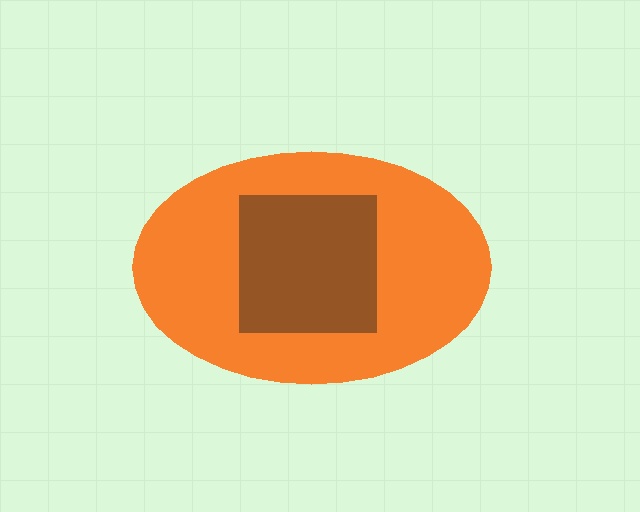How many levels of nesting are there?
2.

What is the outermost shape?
The orange ellipse.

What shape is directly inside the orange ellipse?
The brown square.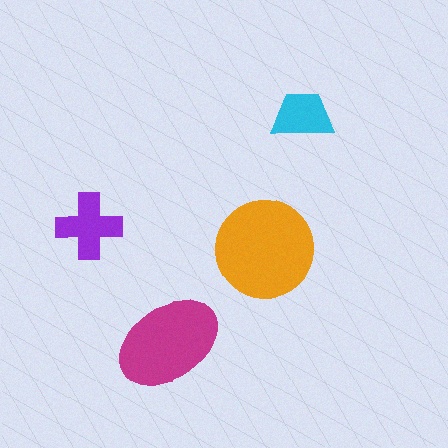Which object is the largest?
The orange circle.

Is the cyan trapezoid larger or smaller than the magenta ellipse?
Smaller.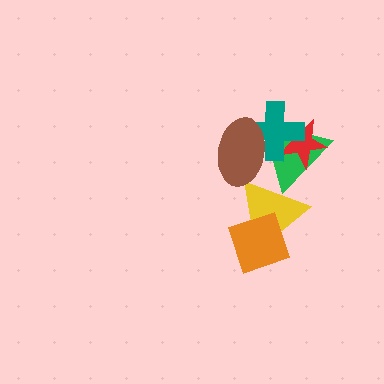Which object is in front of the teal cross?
The brown ellipse is in front of the teal cross.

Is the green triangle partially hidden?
Yes, it is partially covered by another shape.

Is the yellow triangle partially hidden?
Yes, it is partially covered by another shape.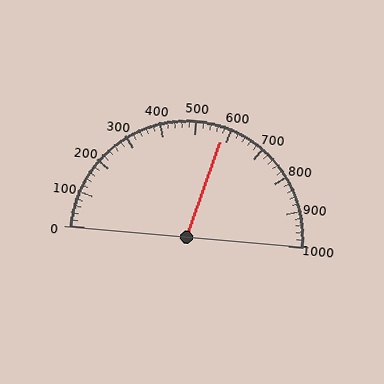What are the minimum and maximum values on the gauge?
The gauge ranges from 0 to 1000.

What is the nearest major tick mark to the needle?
The nearest major tick mark is 600.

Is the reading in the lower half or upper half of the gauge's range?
The reading is in the upper half of the range (0 to 1000).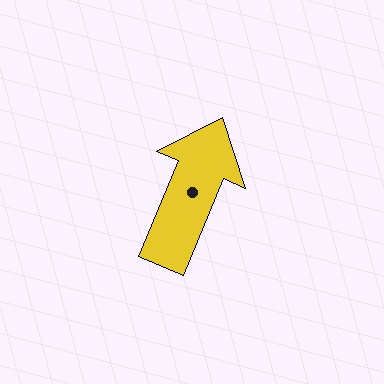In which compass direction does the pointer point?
Northeast.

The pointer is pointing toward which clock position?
Roughly 1 o'clock.